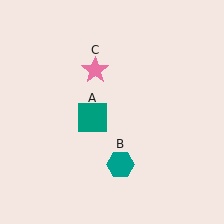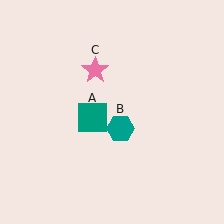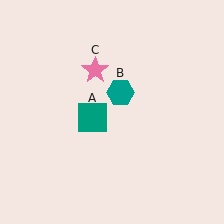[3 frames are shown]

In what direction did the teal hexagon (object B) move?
The teal hexagon (object B) moved up.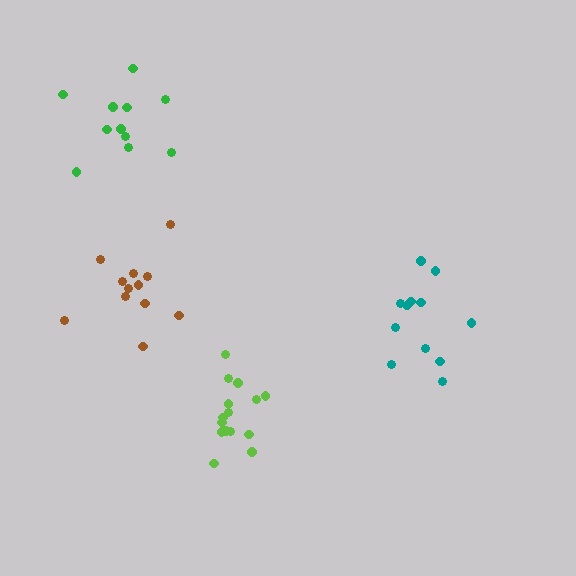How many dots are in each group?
Group 1: 12 dots, Group 2: 11 dots, Group 3: 12 dots, Group 4: 15 dots (50 total).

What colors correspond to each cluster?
The clusters are colored: teal, green, brown, lime.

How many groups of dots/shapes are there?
There are 4 groups.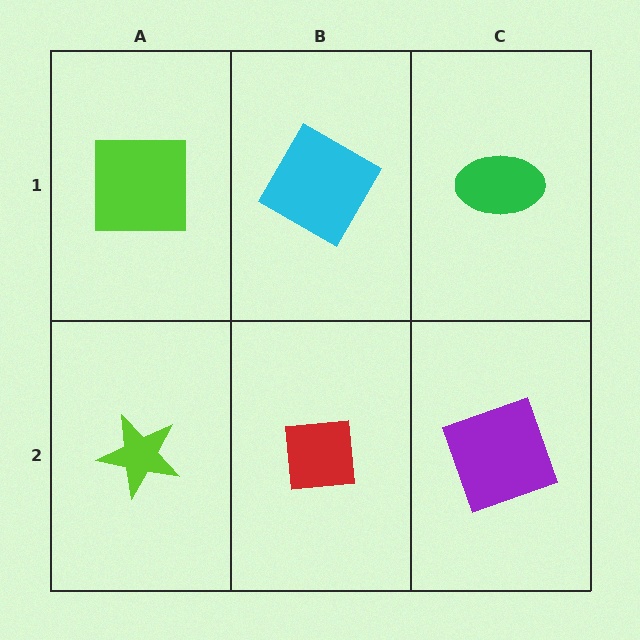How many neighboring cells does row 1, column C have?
2.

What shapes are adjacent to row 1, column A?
A lime star (row 2, column A), a cyan square (row 1, column B).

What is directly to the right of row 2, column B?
A purple square.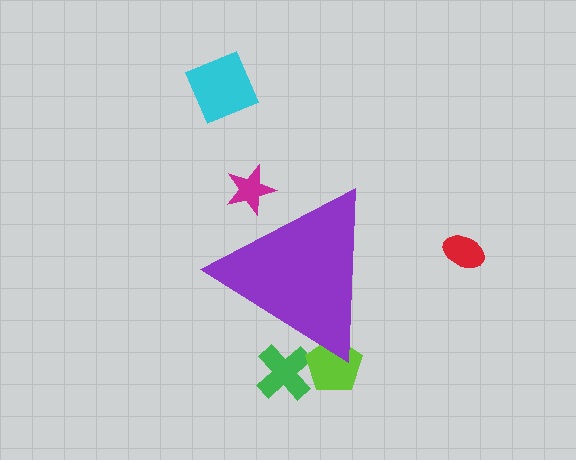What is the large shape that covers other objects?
A purple triangle.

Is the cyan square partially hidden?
No, the cyan square is fully visible.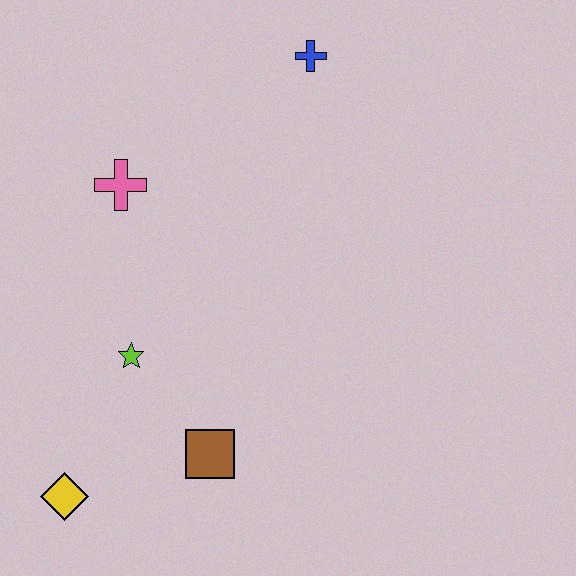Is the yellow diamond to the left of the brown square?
Yes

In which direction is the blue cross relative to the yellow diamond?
The blue cross is above the yellow diamond.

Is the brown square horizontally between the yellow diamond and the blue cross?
Yes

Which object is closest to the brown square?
The lime star is closest to the brown square.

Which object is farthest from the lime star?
The blue cross is farthest from the lime star.